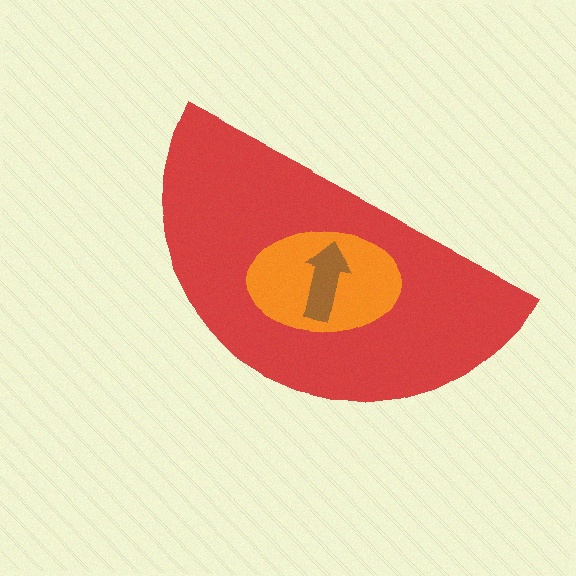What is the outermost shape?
The red semicircle.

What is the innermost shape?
The brown arrow.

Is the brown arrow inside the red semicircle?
Yes.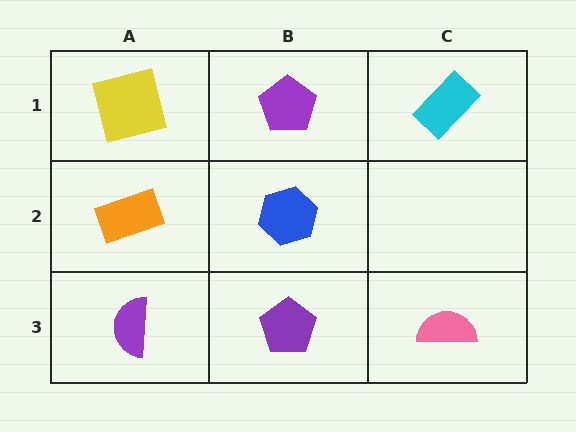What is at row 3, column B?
A purple pentagon.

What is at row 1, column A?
A yellow square.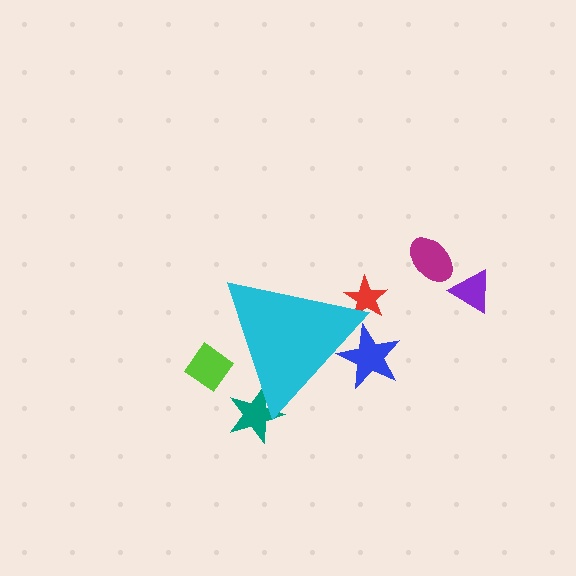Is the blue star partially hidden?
Yes, the blue star is partially hidden behind the cyan triangle.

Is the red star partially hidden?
Yes, the red star is partially hidden behind the cyan triangle.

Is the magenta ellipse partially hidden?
No, the magenta ellipse is fully visible.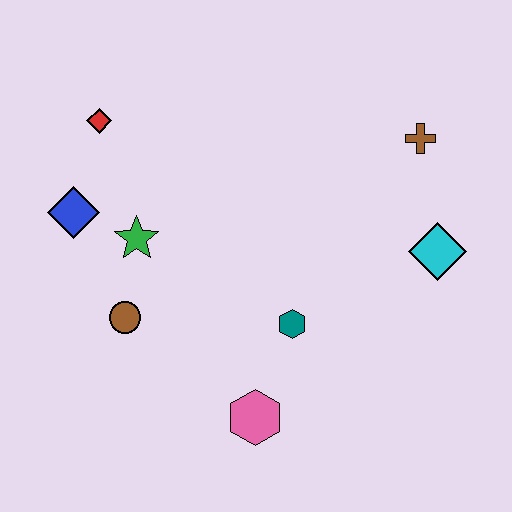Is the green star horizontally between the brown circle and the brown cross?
Yes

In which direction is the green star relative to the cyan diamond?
The green star is to the left of the cyan diamond.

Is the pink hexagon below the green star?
Yes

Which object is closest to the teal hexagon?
The pink hexagon is closest to the teal hexagon.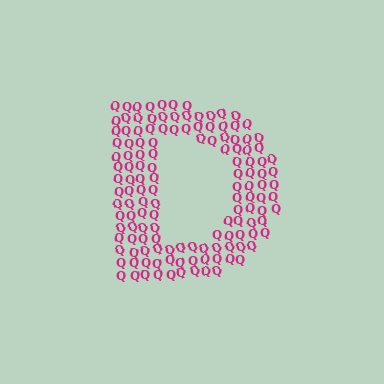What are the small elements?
The small elements are letter Q's.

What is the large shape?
The large shape is the letter D.